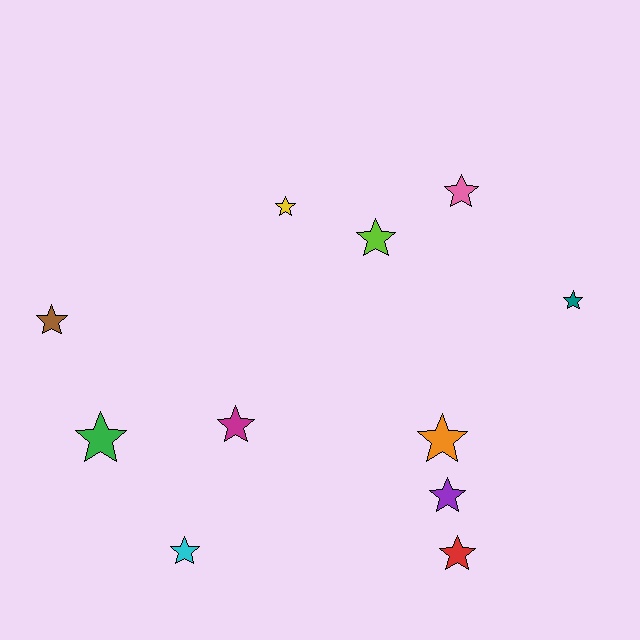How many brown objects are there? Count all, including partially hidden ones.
There is 1 brown object.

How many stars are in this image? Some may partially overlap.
There are 11 stars.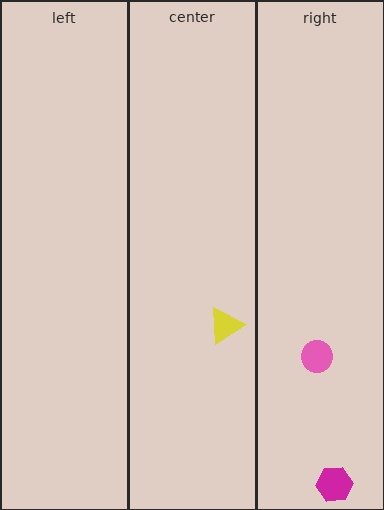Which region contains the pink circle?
The right region.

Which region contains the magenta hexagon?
The right region.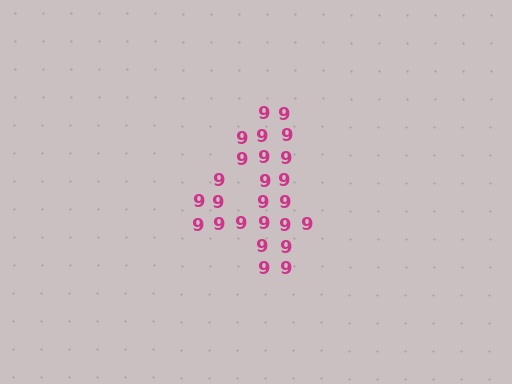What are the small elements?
The small elements are digit 9's.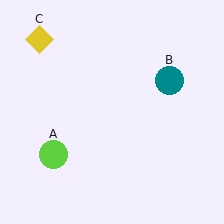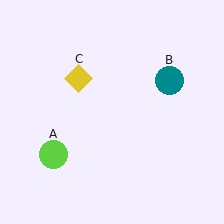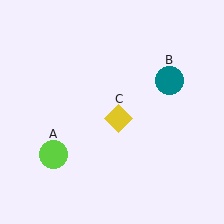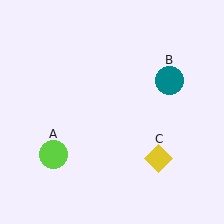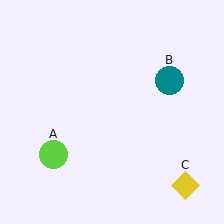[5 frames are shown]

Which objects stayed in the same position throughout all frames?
Lime circle (object A) and teal circle (object B) remained stationary.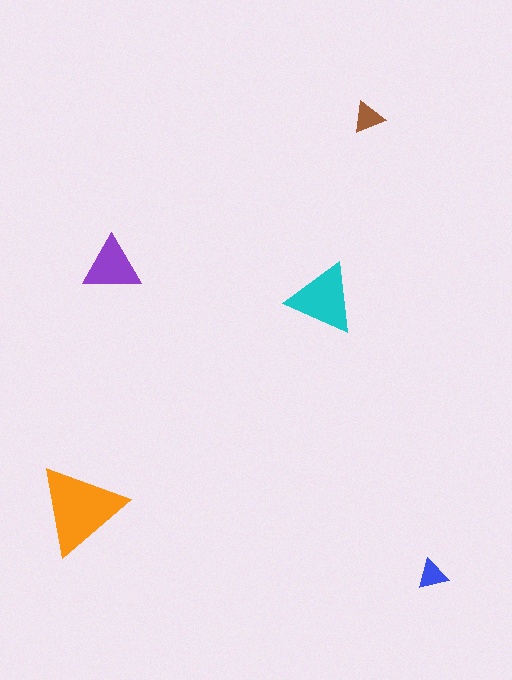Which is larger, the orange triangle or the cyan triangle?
The orange one.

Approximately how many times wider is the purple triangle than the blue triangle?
About 2 times wider.